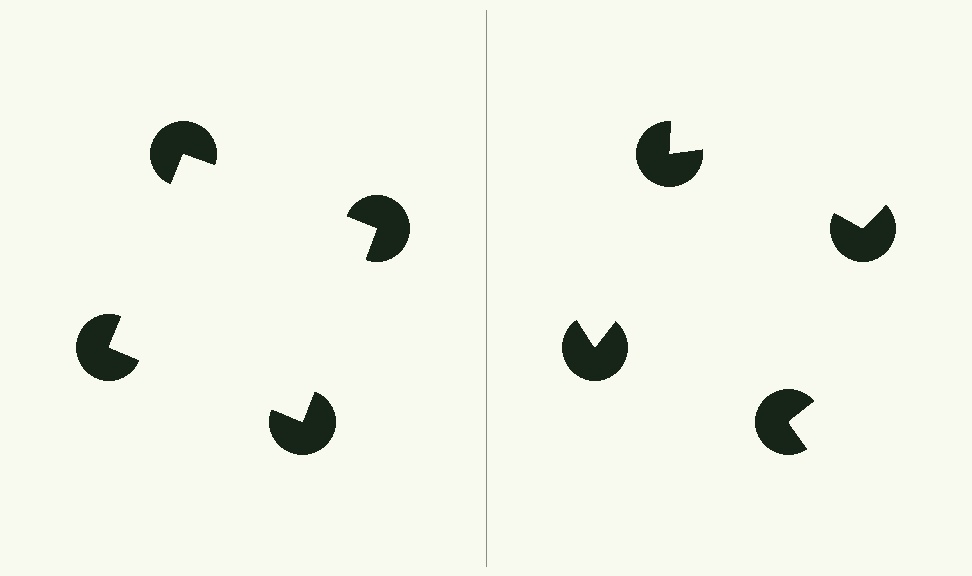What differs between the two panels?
The pac-man discs are positioned identically on both sides; only the wedge orientations differ. On the left they align to a square; on the right they are misaligned.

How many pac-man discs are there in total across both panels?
8 — 4 on each side.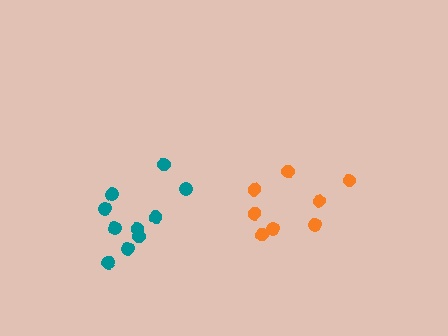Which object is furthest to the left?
The teal cluster is leftmost.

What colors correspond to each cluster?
The clusters are colored: orange, teal.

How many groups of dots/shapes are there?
There are 2 groups.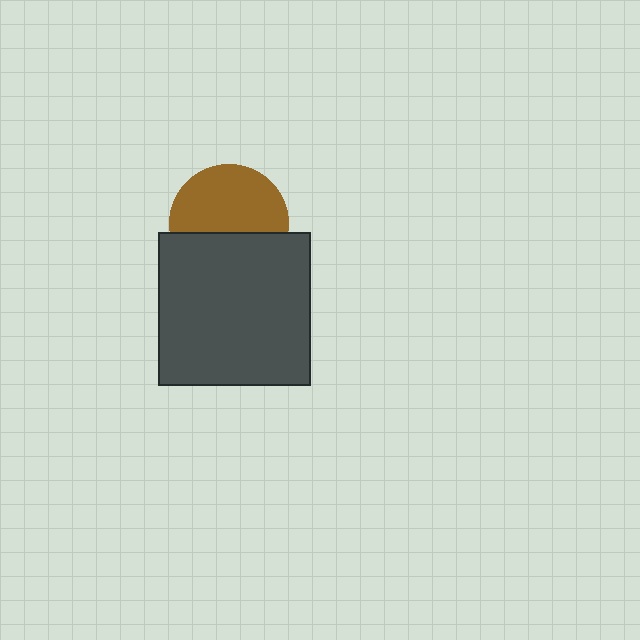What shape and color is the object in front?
The object in front is a dark gray square.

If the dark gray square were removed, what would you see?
You would see the complete brown circle.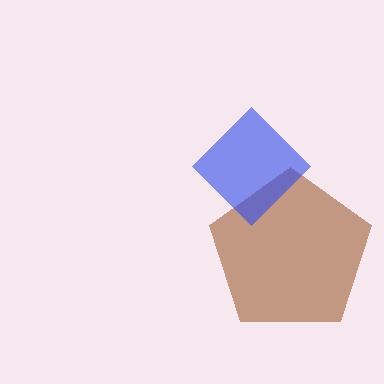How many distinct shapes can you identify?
There are 2 distinct shapes: a brown pentagon, a blue diamond.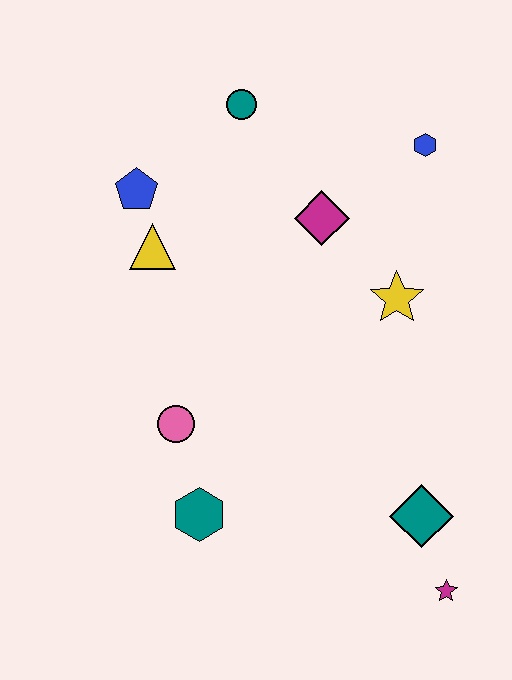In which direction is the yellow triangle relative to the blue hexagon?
The yellow triangle is to the left of the blue hexagon.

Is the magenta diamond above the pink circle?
Yes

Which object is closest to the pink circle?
The teal hexagon is closest to the pink circle.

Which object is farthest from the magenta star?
The teal circle is farthest from the magenta star.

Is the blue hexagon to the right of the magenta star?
No